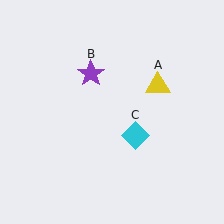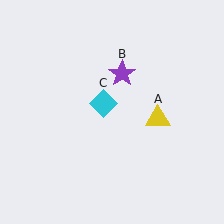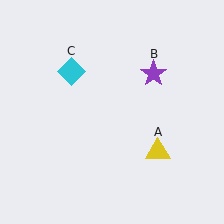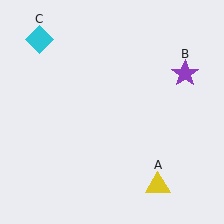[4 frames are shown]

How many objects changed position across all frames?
3 objects changed position: yellow triangle (object A), purple star (object B), cyan diamond (object C).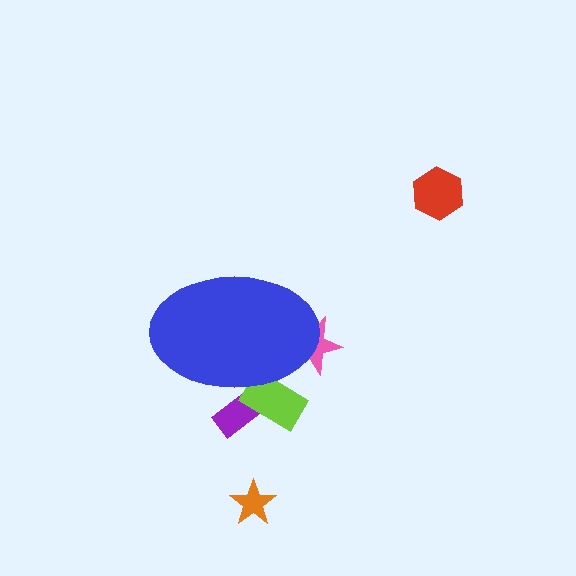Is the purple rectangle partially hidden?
Yes, the purple rectangle is partially hidden behind the blue ellipse.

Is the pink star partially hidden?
Yes, the pink star is partially hidden behind the blue ellipse.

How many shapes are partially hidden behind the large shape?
3 shapes are partially hidden.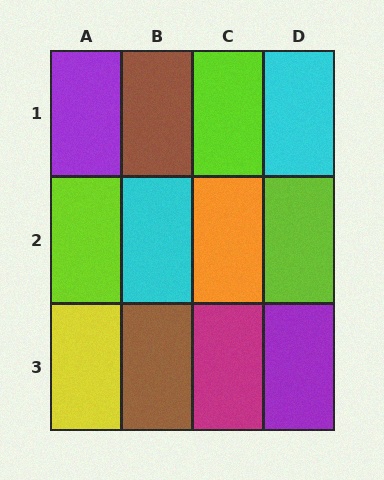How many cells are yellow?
1 cell is yellow.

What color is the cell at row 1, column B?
Brown.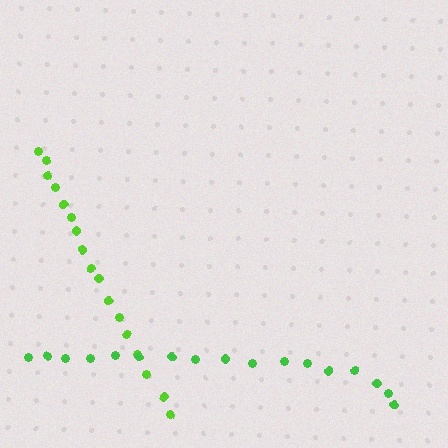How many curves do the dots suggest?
There are 2 distinct paths.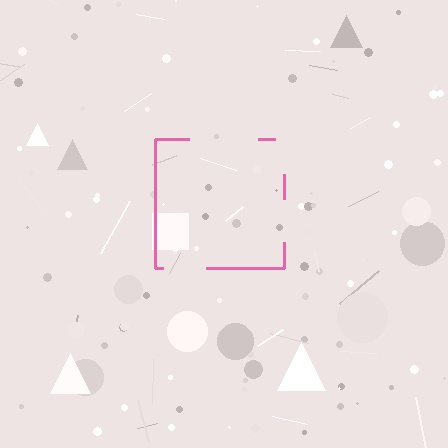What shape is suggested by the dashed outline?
The dashed outline suggests a square.